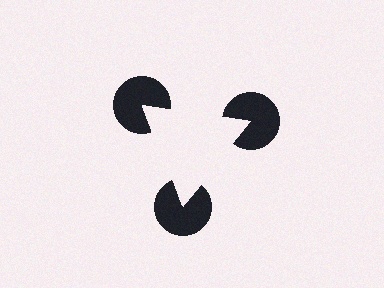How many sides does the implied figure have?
3 sides.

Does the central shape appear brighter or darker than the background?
It typically appears slightly brighter than the background, even though no actual brightness change is drawn.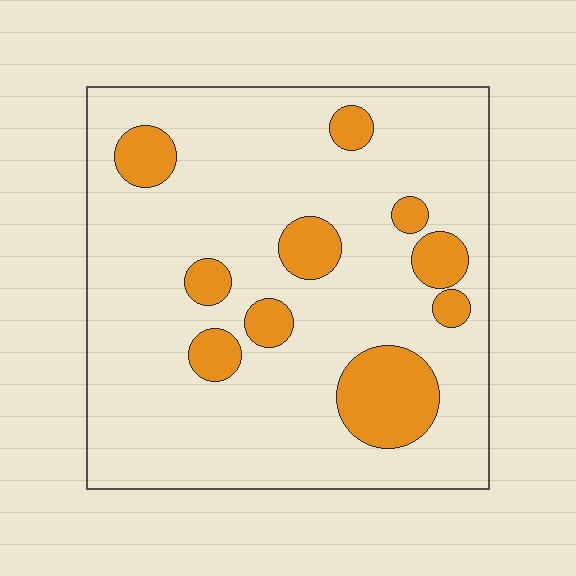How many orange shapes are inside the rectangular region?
10.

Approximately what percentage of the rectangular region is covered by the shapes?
Approximately 15%.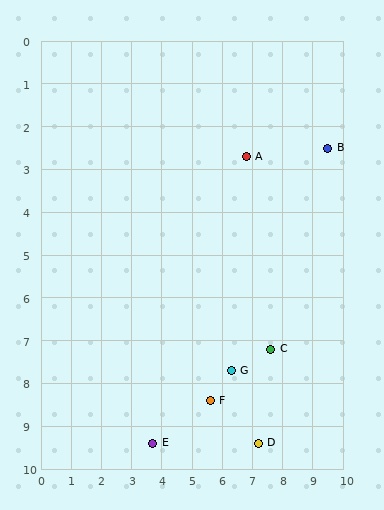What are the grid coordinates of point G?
Point G is at approximately (6.3, 7.7).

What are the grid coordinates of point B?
Point B is at approximately (9.5, 2.5).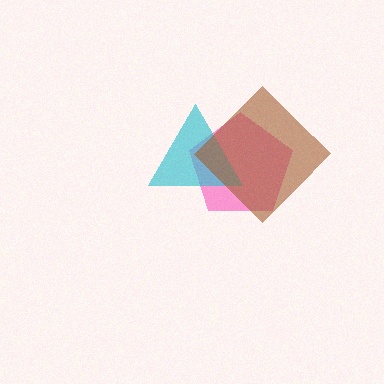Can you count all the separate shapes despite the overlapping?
Yes, there are 3 separate shapes.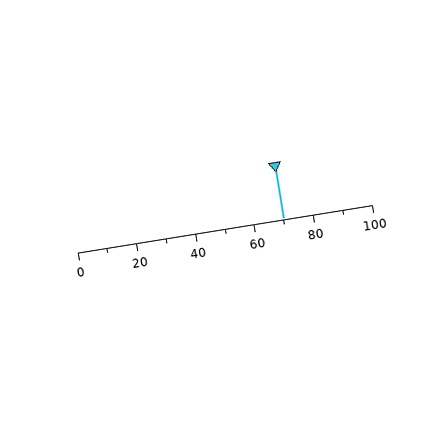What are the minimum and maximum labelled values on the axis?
The axis runs from 0 to 100.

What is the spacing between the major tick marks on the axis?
The major ticks are spaced 20 apart.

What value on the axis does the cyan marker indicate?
The marker indicates approximately 70.